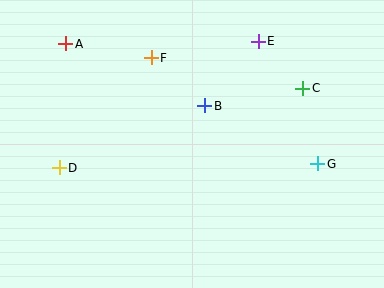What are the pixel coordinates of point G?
Point G is at (318, 164).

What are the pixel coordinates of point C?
Point C is at (303, 88).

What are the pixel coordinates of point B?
Point B is at (205, 106).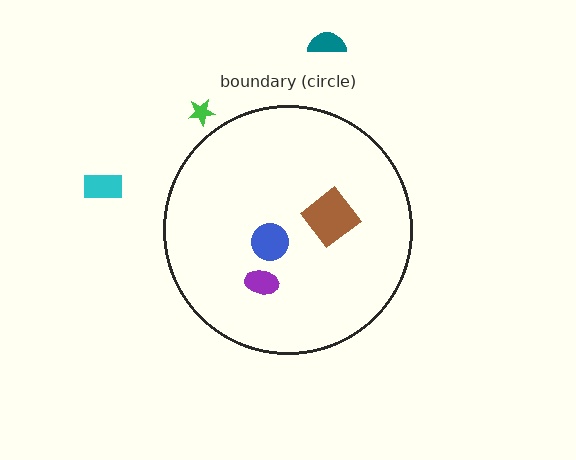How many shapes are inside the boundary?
3 inside, 3 outside.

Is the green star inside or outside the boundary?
Outside.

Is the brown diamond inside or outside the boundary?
Inside.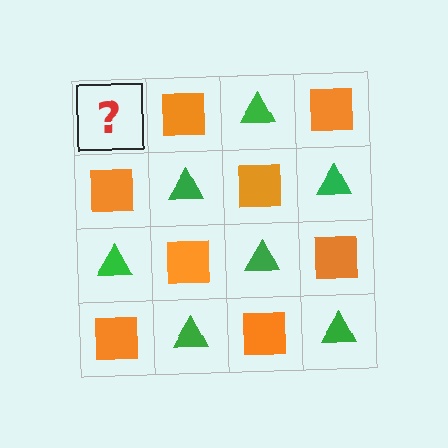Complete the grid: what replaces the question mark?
The question mark should be replaced with a green triangle.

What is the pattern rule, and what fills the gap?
The rule is that it alternates green triangle and orange square in a checkerboard pattern. The gap should be filled with a green triangle.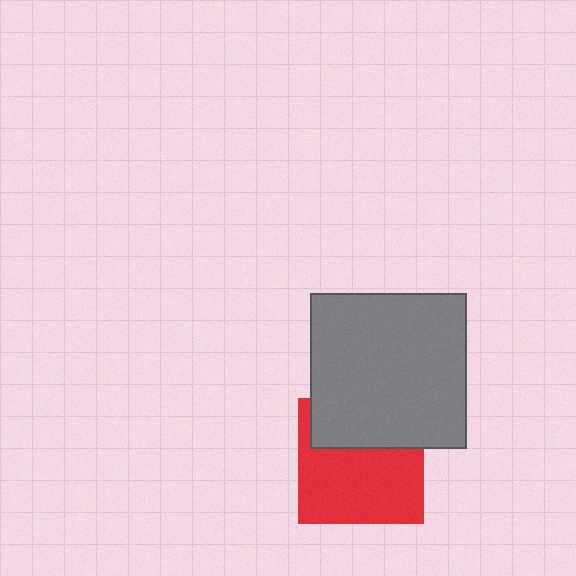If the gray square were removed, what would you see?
You would see the complete red square.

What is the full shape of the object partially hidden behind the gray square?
The partially hidden object is a red square.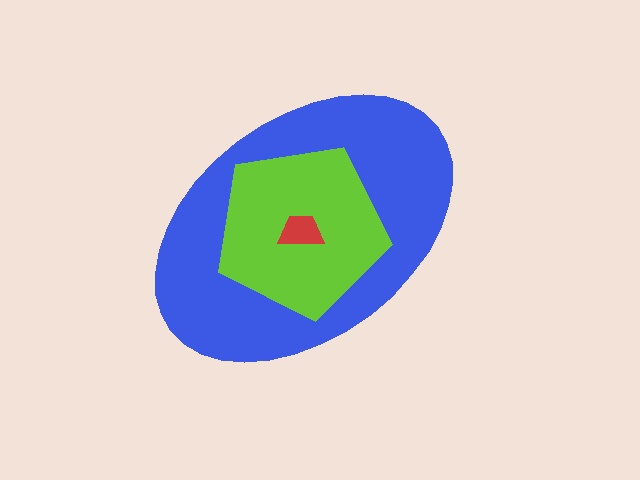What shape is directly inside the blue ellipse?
The lime pentagon.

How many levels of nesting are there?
3.